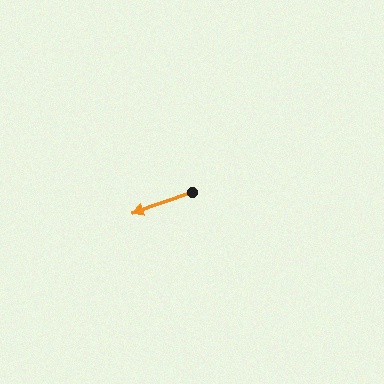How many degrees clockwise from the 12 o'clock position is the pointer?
Approximately 250 degrees.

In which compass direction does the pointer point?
West.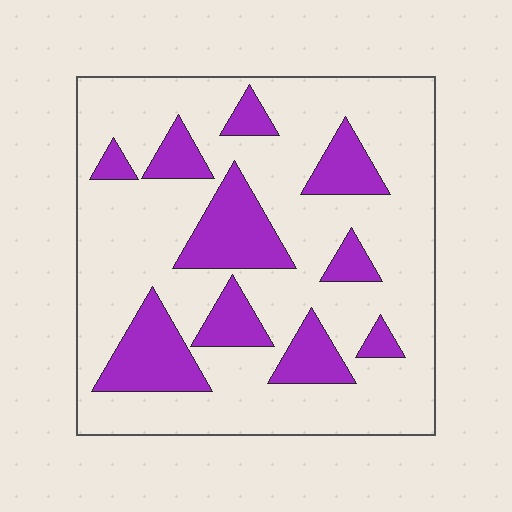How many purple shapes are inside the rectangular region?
10.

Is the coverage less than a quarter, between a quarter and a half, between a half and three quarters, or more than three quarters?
Less than a quarter.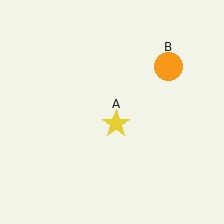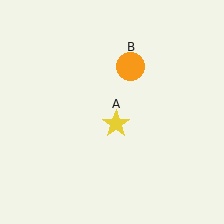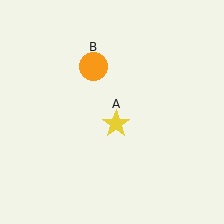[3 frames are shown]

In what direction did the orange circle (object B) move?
The orange circle (object B) moved left.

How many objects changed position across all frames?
1 object changed position: orange circle (object B).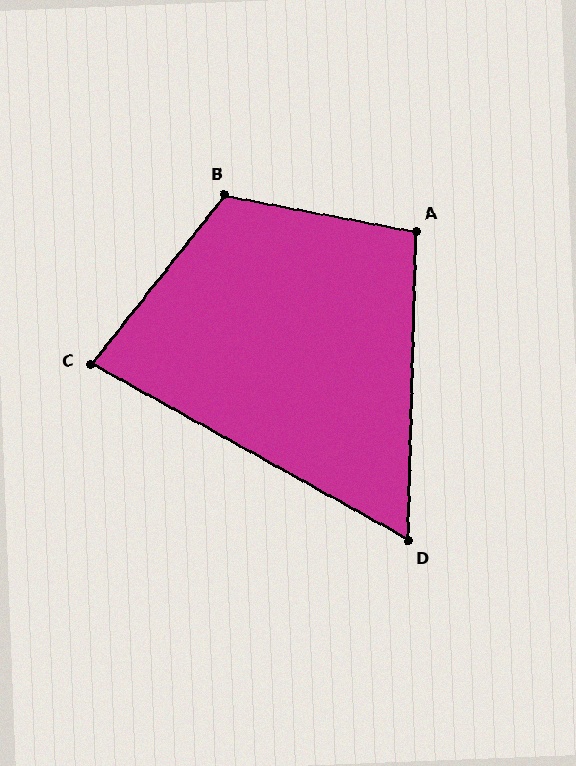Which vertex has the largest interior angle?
B, at approximately 118 degrees.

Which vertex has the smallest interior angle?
D, at approximately 62 degrees.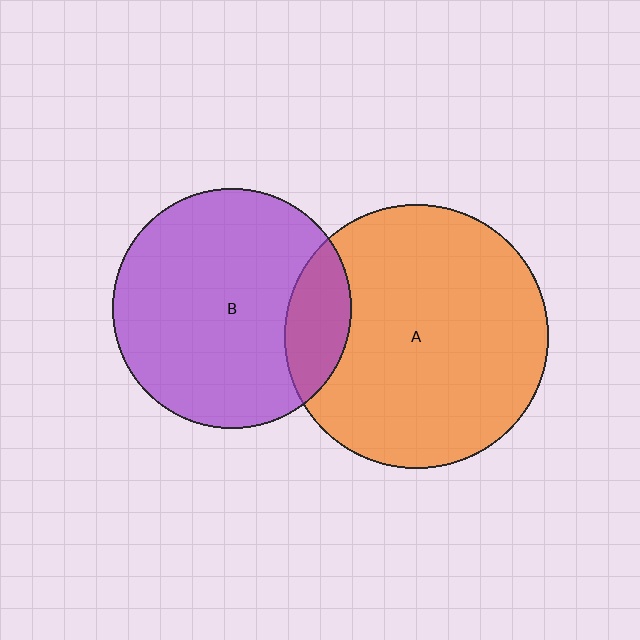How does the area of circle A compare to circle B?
Approximately 1.2 times.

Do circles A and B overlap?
Yes.